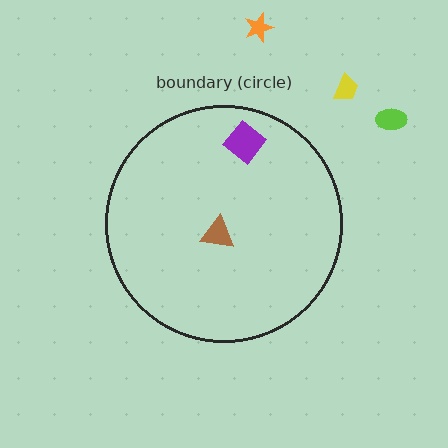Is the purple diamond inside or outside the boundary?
Inside.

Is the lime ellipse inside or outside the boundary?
Outside.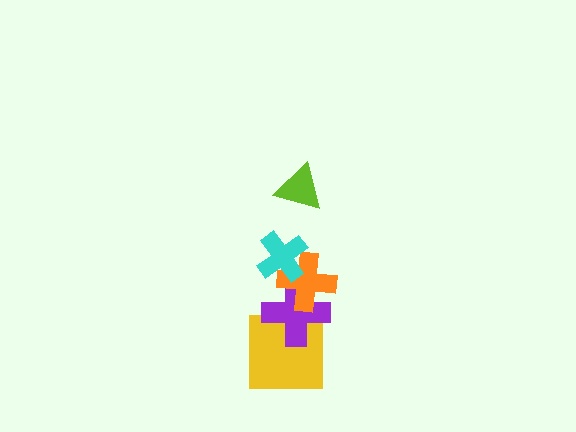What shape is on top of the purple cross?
The orange cross is on top of the purple cross.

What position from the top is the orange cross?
The orange cross is 3rd from the top.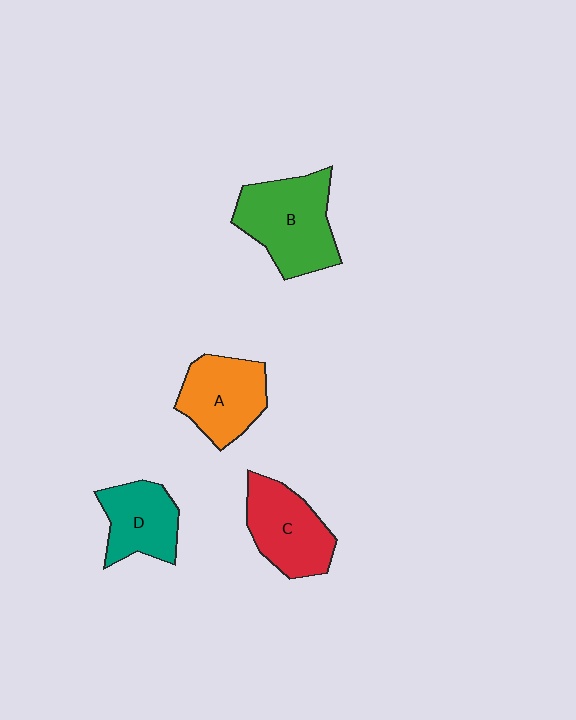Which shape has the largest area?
Shape B (green).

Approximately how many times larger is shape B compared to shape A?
Approximately 1.3 times.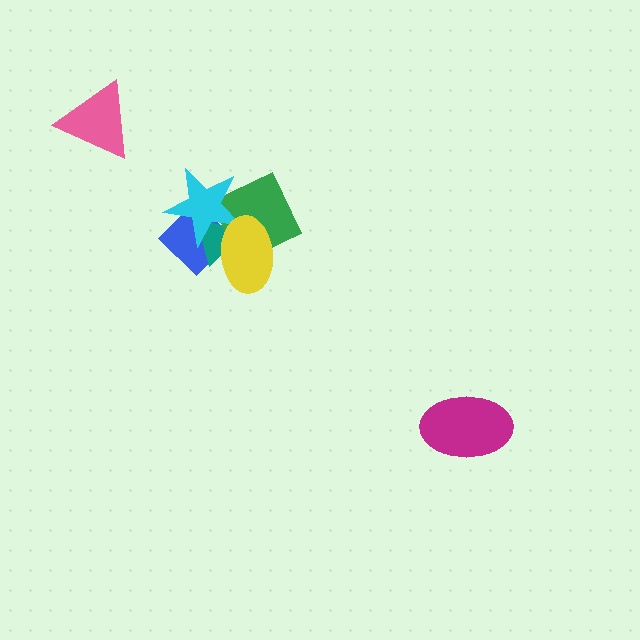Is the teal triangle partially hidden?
Yes, it is partially covered by another shape.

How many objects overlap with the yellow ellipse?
4 objects overlap with the yellow ellipse.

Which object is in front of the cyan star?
The yellow ellipse is in front of the cyan star.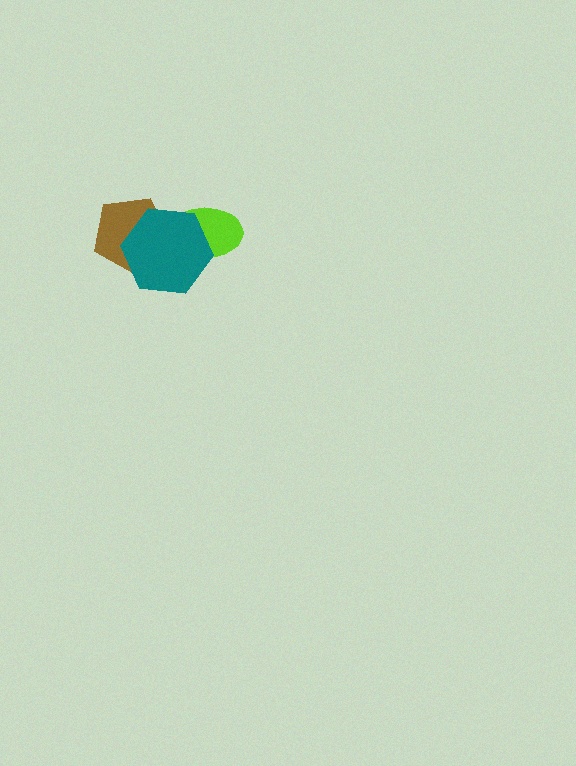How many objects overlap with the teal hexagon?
2 objects overlap with the teal hexagon.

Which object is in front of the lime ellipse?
The teal hexagon is in front of the lime ellipse.